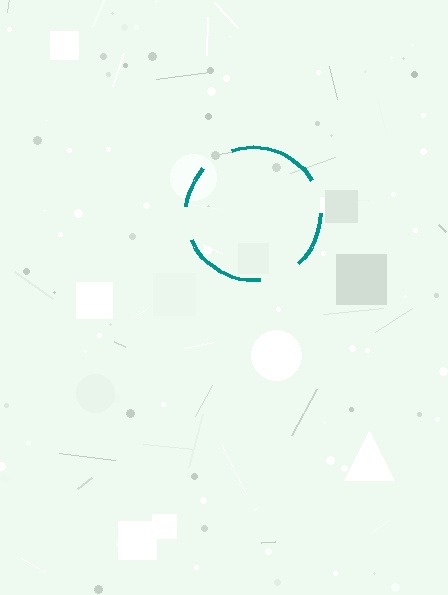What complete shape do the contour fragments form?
The contour fragments form a circle.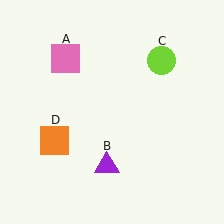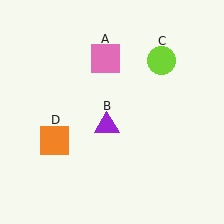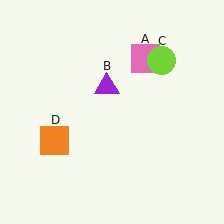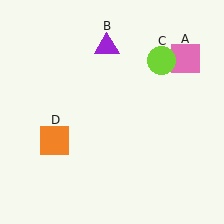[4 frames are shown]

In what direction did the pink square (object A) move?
The pink square (object A) moved right.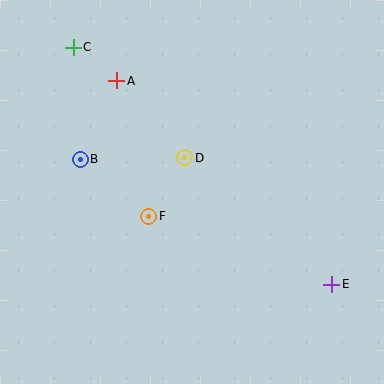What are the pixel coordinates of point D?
Point D is at (185, 158).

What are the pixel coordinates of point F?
Point F is at (149, 216).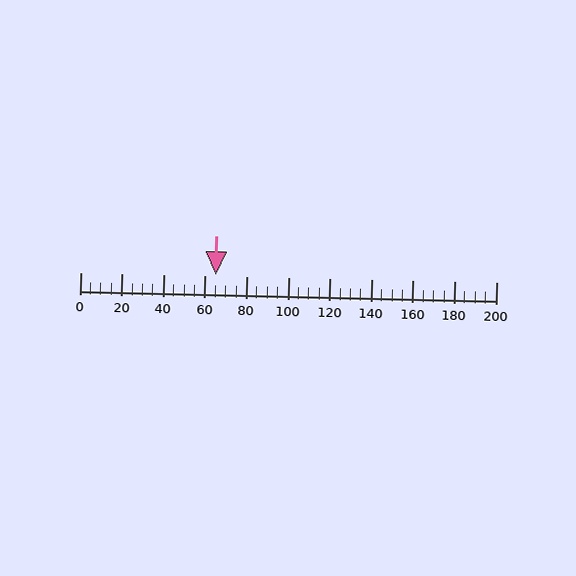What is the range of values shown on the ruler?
The ruler shows values from 0 to 200.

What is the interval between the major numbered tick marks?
The major tick marks are spaced 20 units apart.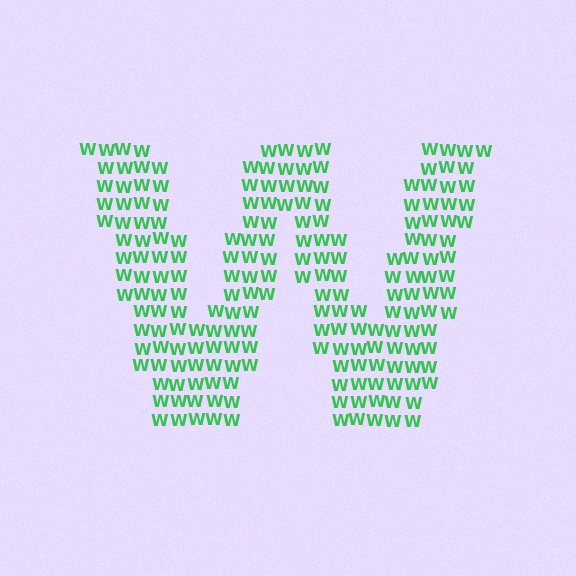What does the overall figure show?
The overall figure shows the letter W.